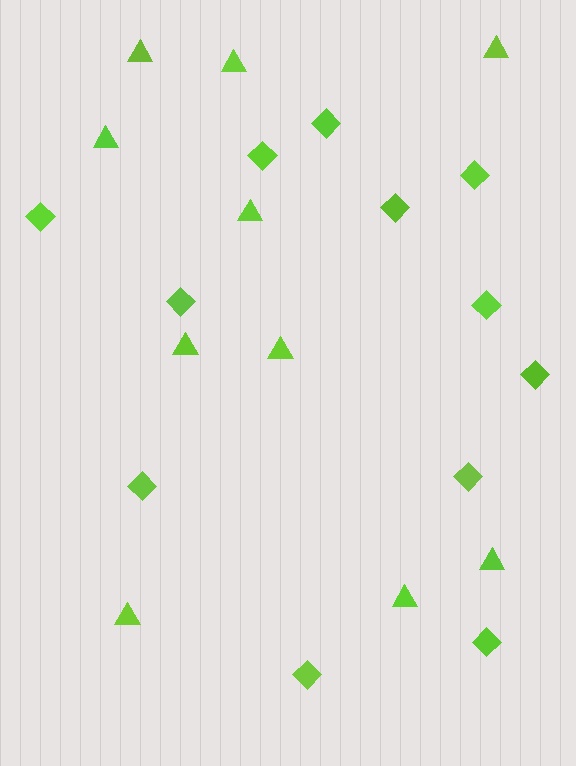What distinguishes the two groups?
There are 2 groups: one group of triangles (10) and one group of diamonds (12).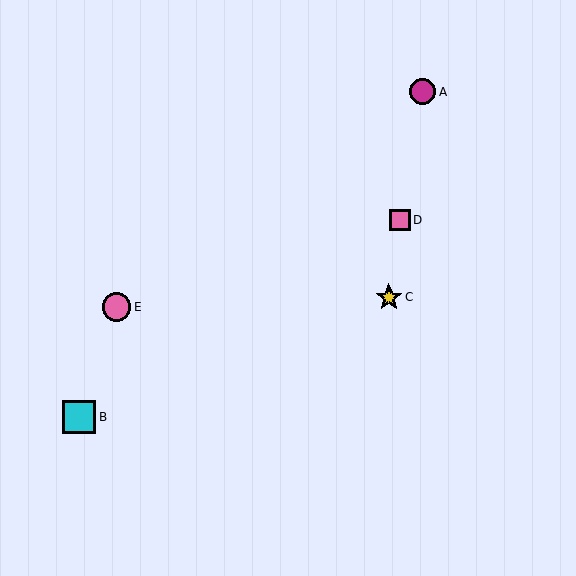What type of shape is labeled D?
Shape D is a pink square.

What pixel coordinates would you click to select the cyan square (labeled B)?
Click at (79, 417) to select the cyan square B.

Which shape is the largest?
The cyan square (labeled B) is the largest.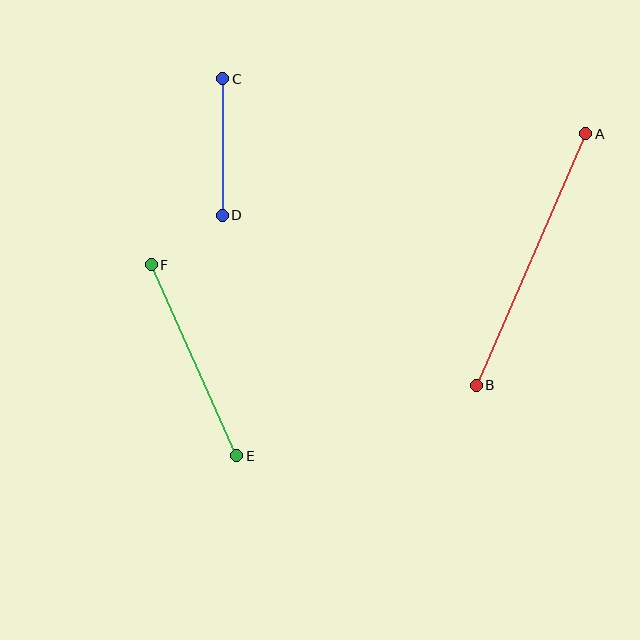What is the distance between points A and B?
The distance is approximately 274 pixels.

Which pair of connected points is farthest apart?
Points A and B are farthest apart.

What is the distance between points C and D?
The distance is approximately 137 pixels.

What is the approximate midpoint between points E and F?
The midpoint is at approximately (194, 360) pixels.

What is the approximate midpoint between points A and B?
The midpoint is at approximately (531, 259) pixels.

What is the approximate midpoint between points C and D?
The midpoint is at approximately (222, 147) pixels.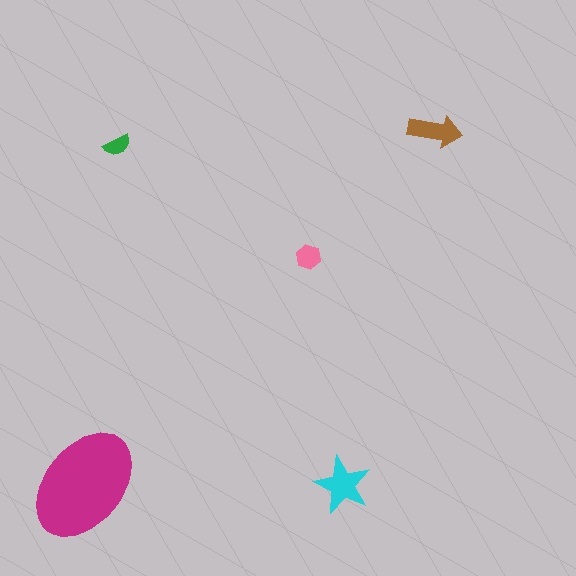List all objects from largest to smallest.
The magenta ellipse, the cyan star, the brown arrow, the pink hexagon, the green semicircle.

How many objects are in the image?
There are 5 objects in the image.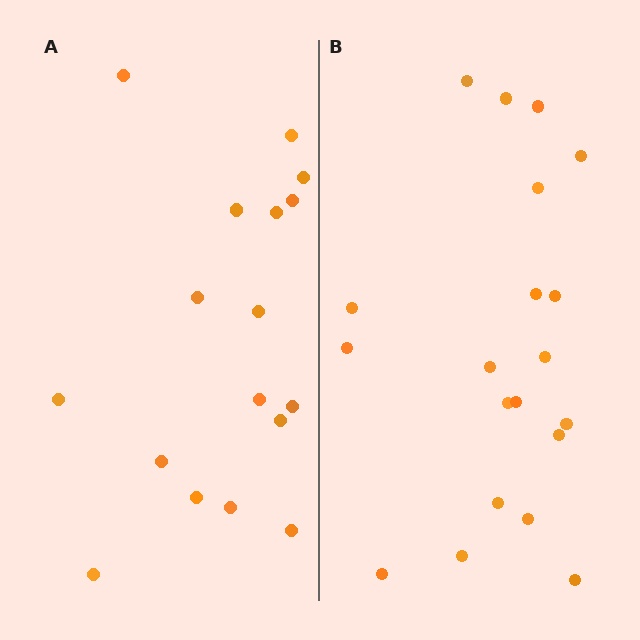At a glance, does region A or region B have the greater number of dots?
Region B (the right region) has more dots.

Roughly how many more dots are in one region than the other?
Region B has just a few more — roughly 2 or 3 more dots than region A.